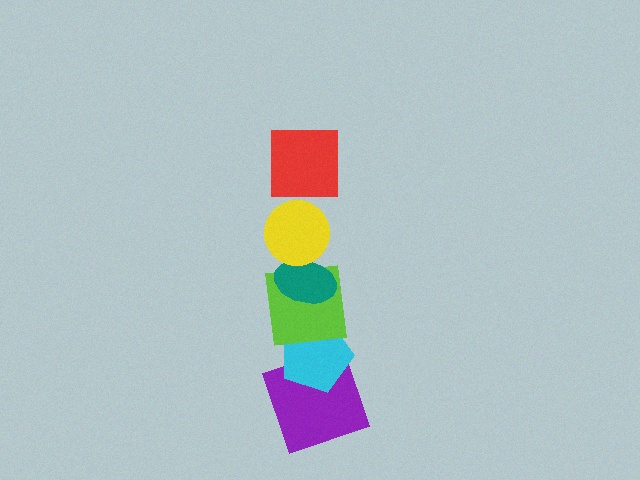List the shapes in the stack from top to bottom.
From top to bottom: the red square, the yellow circle, the teal ellipse, the lime square, the cyan pentagon, the purple square.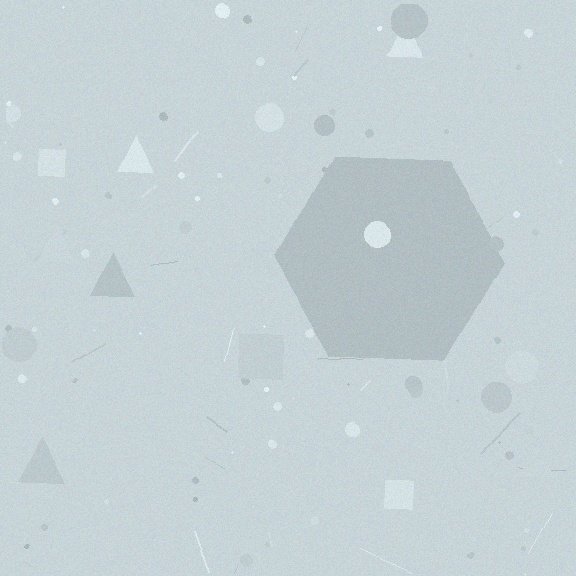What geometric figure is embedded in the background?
A hexagon is embedded in the background.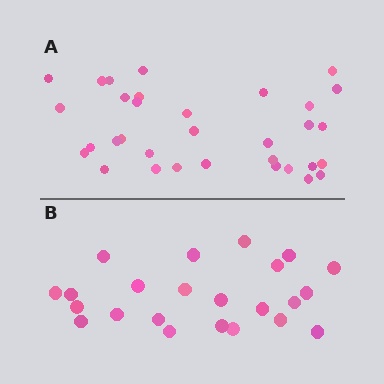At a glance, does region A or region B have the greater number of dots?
Region A (the top region) has more dots.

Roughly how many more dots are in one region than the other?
Region A has roughly 10 or so more dots than region B.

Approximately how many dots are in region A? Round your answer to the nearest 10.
About 30 dots. (The exact count is 33, which rounds to 30.)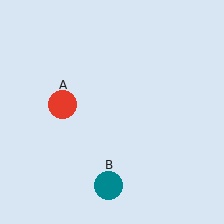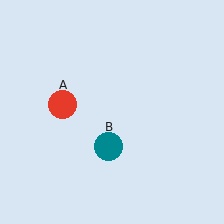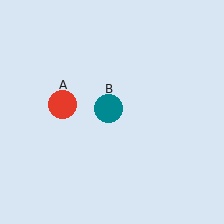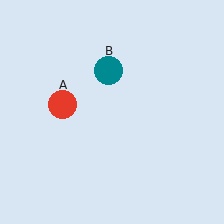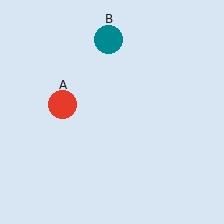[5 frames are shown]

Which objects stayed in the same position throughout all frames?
Red circle (object A) remained stationary.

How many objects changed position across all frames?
1 object changed position: teal circle (object B).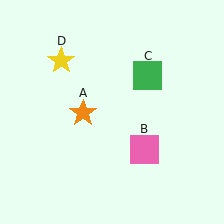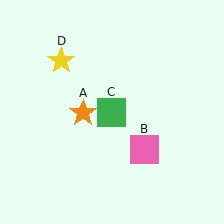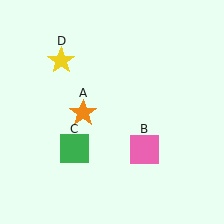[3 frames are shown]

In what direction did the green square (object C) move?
The green square (object C) moved down and to the left.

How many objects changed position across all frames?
1 object changed position: green square (object C).